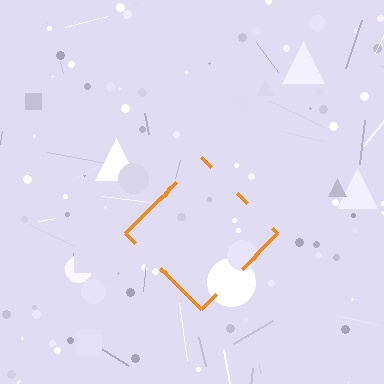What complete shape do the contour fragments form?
The contour fragments form a diamond.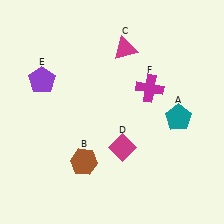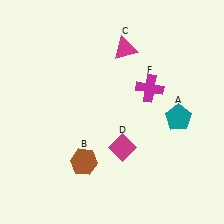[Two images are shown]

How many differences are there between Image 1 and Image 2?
There is 1 difference between the two images.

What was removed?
The purple pentagon (E) was removed in Image 2.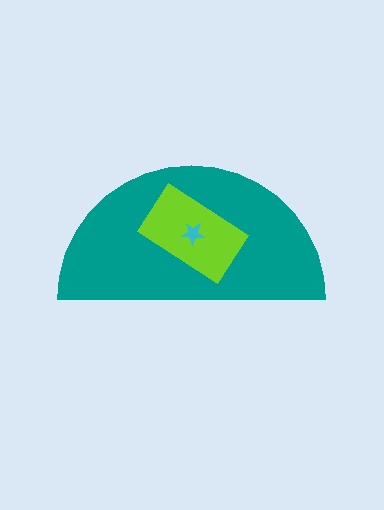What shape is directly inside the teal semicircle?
The lime rectangle.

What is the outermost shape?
The teal semicircle.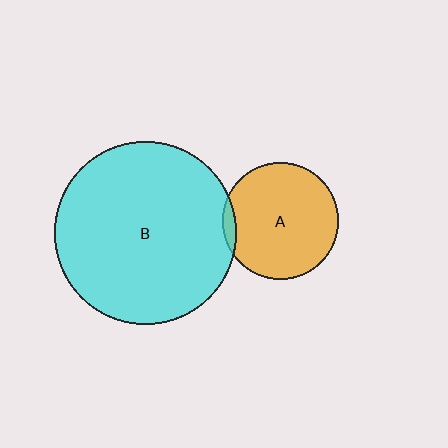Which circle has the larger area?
Circle B (cyan).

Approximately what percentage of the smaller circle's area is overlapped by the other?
Approximately 5%.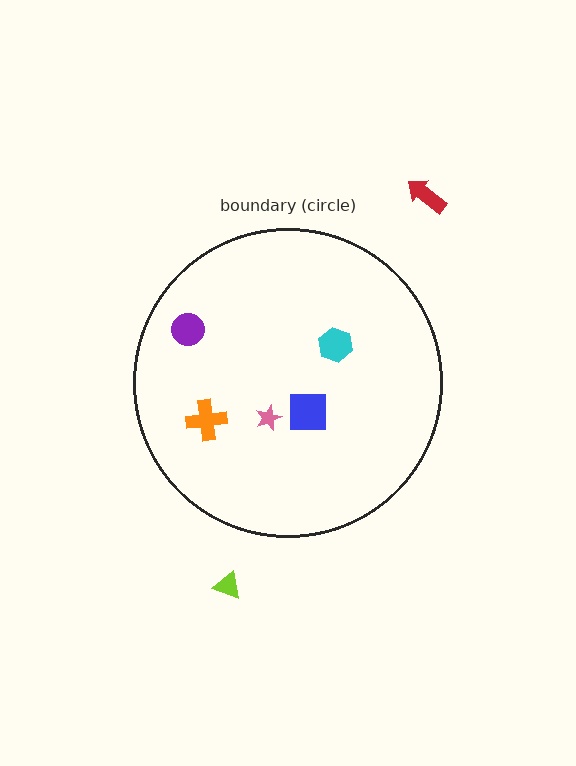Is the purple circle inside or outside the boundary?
Inside.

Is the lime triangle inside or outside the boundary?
Outside.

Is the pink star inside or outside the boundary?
Inside.